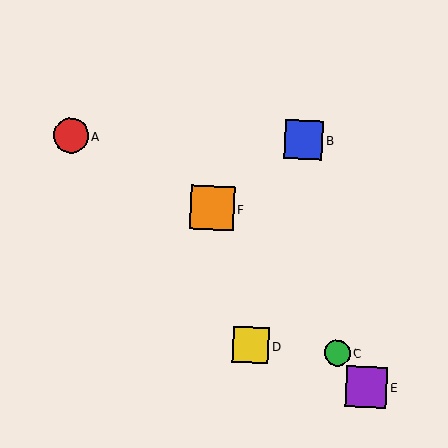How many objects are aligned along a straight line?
3 objects (C, E, F) are aligned along a straight line.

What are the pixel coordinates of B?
Object B is at (303, 140).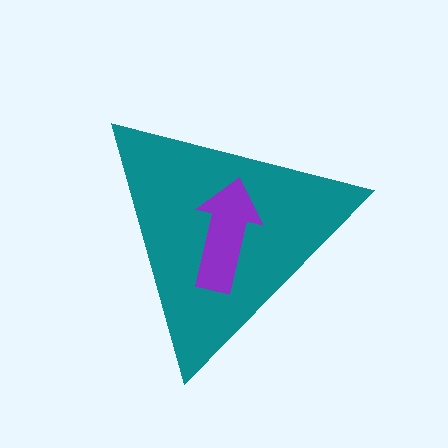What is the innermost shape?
The purple arrow.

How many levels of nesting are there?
2.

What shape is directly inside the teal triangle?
The purple arrow.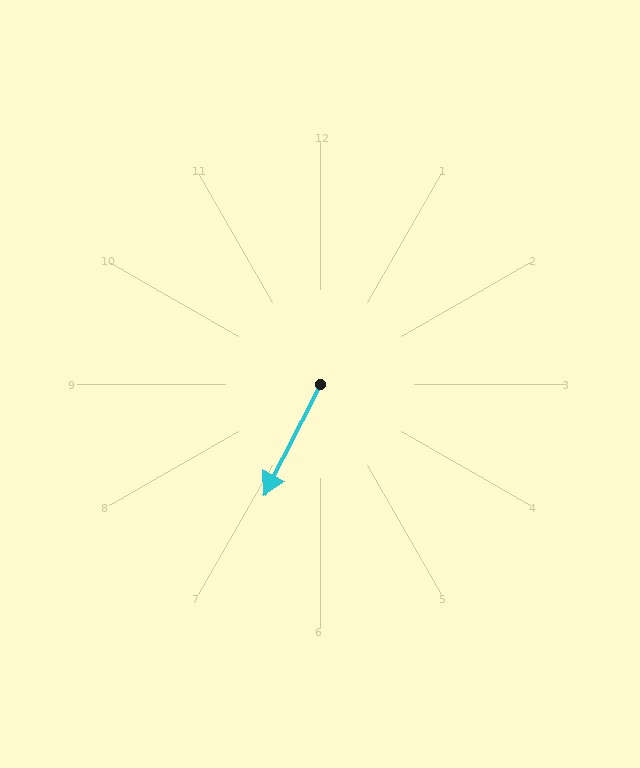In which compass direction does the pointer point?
Southwest.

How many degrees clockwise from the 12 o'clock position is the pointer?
Approximately 207 degrees.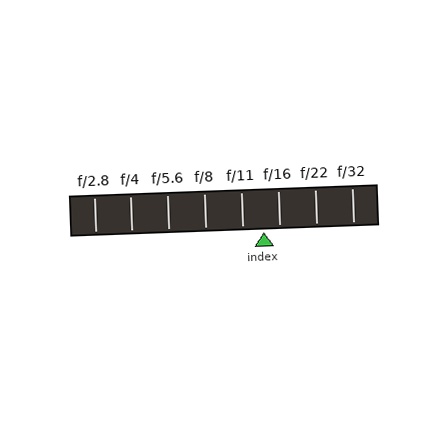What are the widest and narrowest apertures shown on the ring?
The widest aperture shown is f/2.8 and the narrowest is f/32.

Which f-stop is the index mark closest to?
The index mark is closest to f/16.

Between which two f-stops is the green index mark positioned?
The index mark is between f/11 and f/16.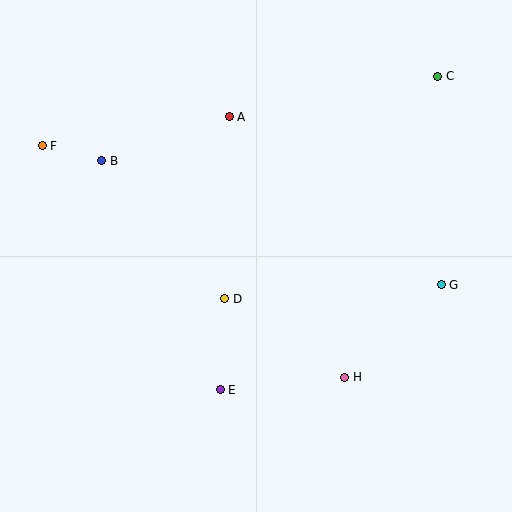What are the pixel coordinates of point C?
Point C is at (438, 76).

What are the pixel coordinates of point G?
Point G is at (441, 285).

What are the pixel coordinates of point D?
Point D is at (225, 299).